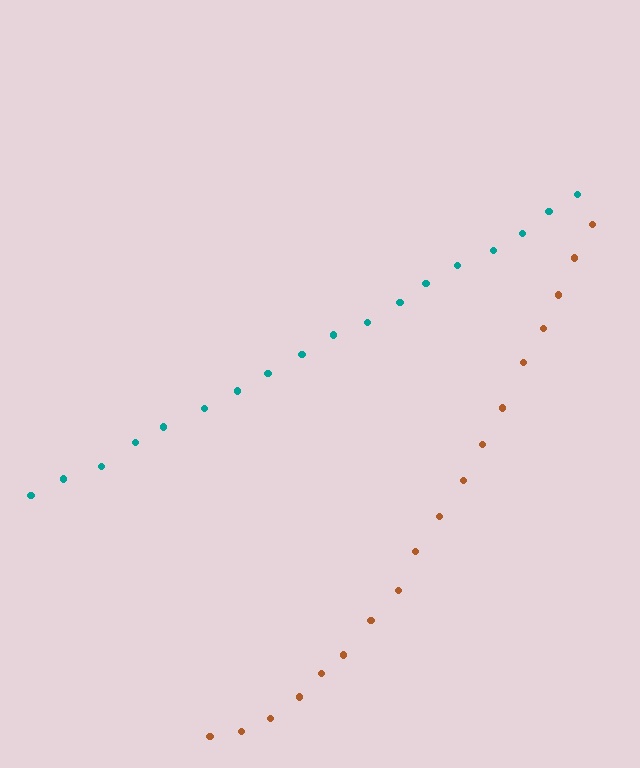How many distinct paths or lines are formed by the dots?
There are 2 distinct paths.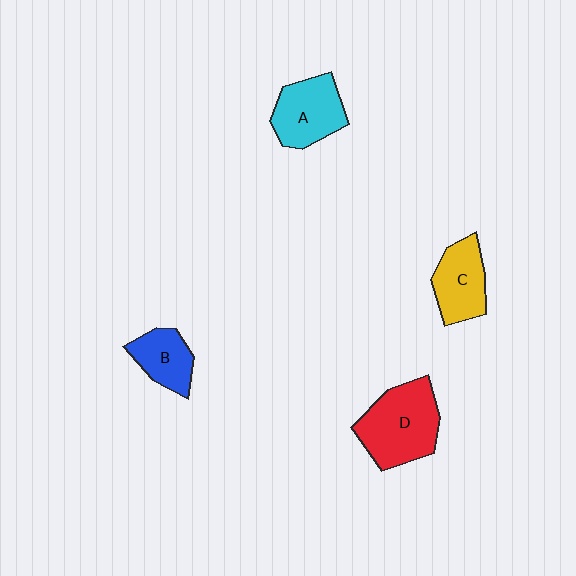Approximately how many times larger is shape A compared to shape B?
Approximately 1.4 times.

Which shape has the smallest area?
Shape B (blue).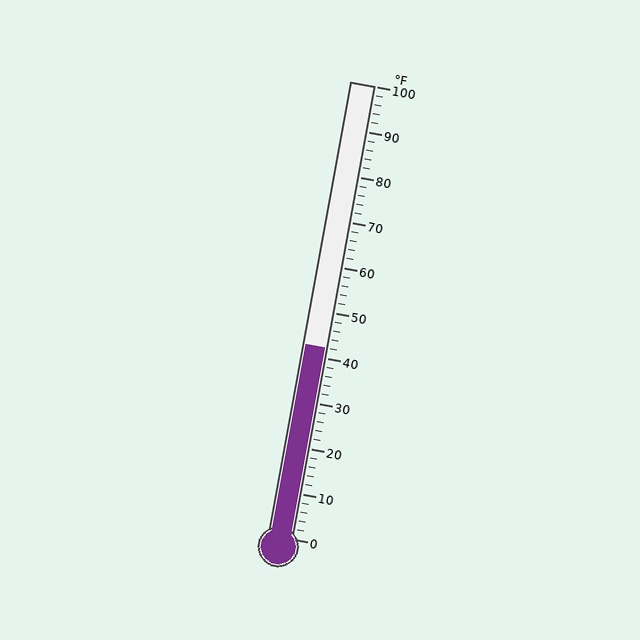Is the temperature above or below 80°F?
The temperature is below 80°F.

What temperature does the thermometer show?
The thermometer shows approximately 42°F.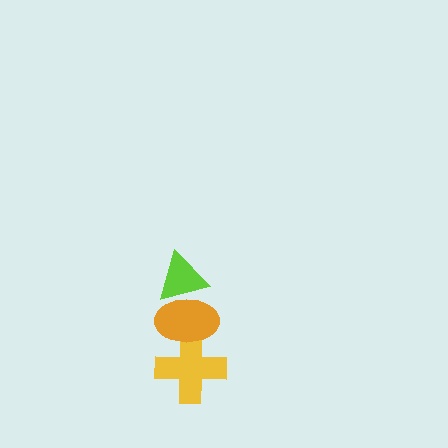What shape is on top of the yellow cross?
The orange ellipse is on top of the yellow cross.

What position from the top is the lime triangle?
The lime triangle is 1st from the top.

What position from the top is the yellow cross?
The yellow cross is 3rd from the top.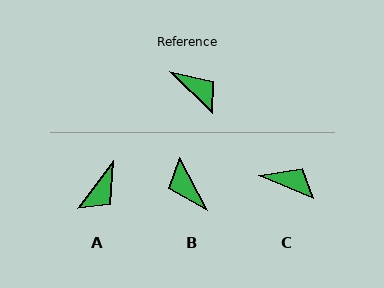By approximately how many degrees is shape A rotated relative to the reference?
Approximately 83 degrees clockwise.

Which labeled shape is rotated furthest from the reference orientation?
B, about 162 degrees away.